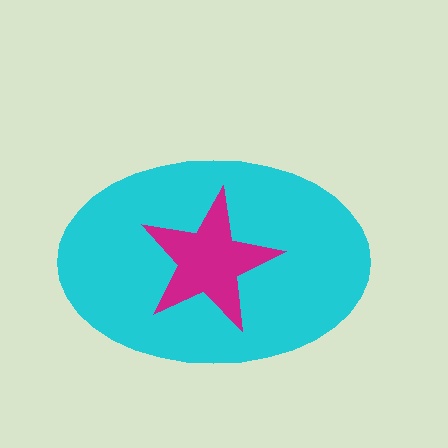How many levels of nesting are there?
2.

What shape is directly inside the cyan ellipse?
The magenta star.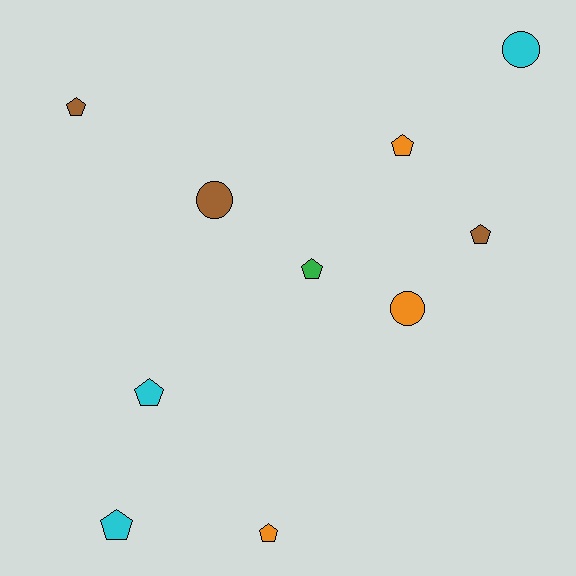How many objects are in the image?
There are 10 objects.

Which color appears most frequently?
Orange, with 3 objects.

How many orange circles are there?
There is 1 orange circle.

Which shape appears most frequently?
Pentagon, with 7 objects.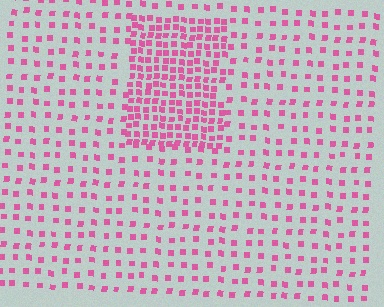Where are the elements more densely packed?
The elements are more densely packed inside the rectangle boundary.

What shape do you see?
I see a rectangle.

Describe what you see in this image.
The image contains small pink elements arranged at two different densities. A rectangle-shaped region is visible where the elements are more densely packed than the surrounding area.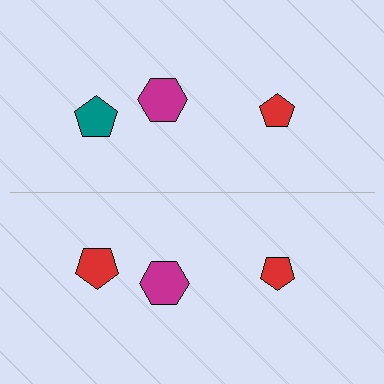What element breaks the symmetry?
The red pentagon on the bottom side breaks the symmetry — its mirror counterpart is teal.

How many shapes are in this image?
There are 6 shapes in this image.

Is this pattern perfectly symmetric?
No, the pattern is not perfectly symmetric. The red pentagon on the bottom side breaks the symmetry — its mirror counterpart is teal.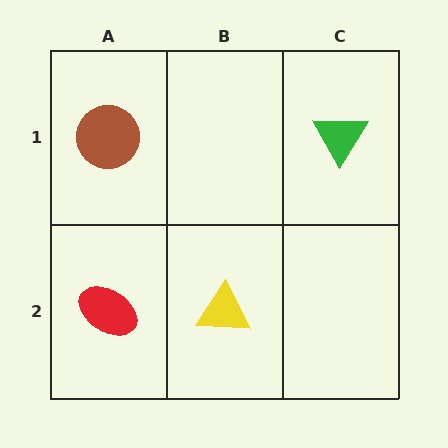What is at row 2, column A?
A red ellipse.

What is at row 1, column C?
A green triangle.